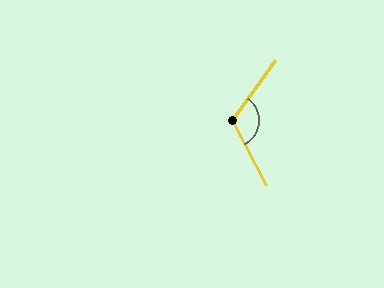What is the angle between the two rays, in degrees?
Approximately 117 degrees.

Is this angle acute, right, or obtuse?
It is obtuse.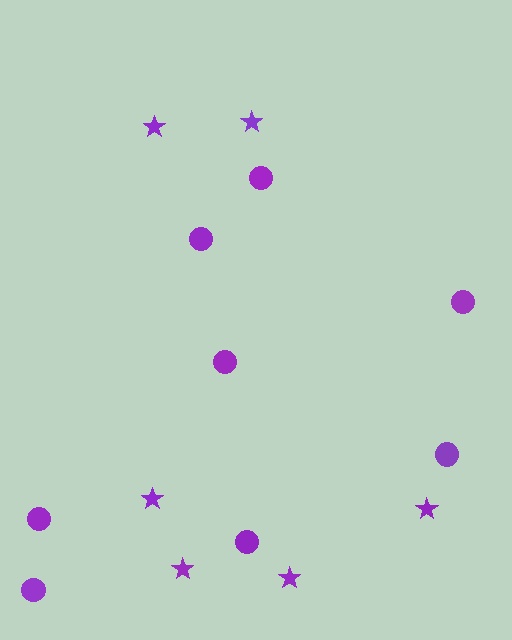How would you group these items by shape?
There are 2 groups: one group of stars (6) and one group of circles (8).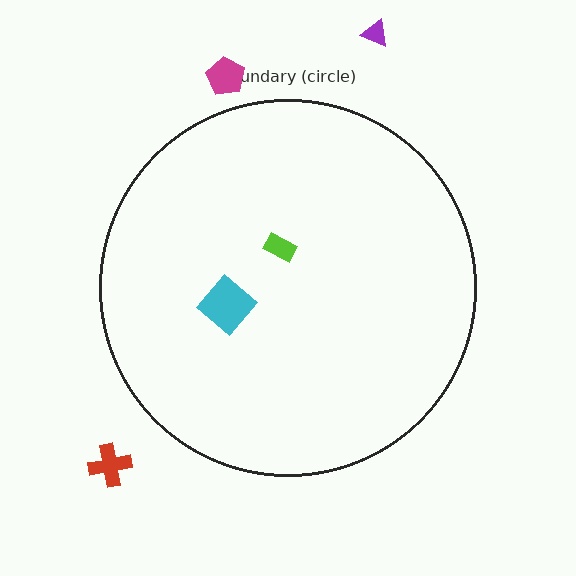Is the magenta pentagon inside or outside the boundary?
Outside.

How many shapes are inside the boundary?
2 inside, 3 outside.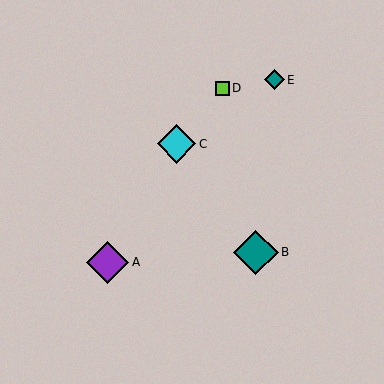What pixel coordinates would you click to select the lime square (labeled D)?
Click at (222, 88) to select the lime square D.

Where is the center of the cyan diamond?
The center of the cyan diamond is at (176, 144).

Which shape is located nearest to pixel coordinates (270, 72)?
The teal diamond (labeled E) at (275, 80) is nearest to that location.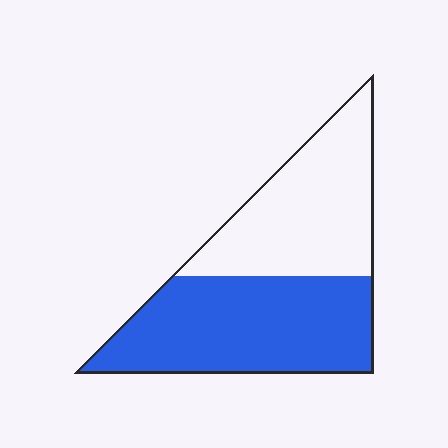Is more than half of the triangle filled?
Yes.